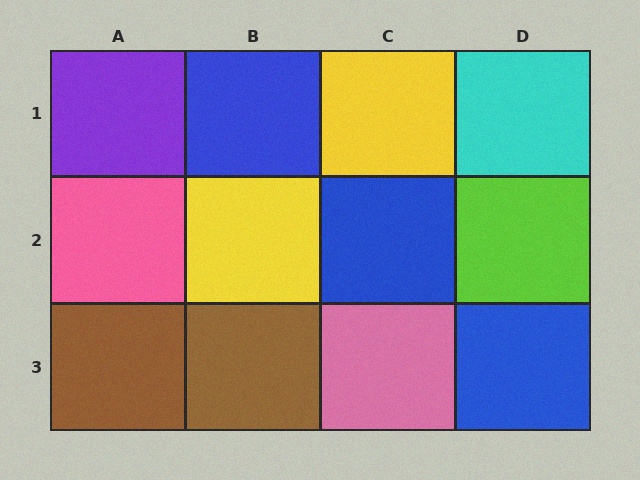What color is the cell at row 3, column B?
Brown.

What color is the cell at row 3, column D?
Blue.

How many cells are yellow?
2 cells are yellow.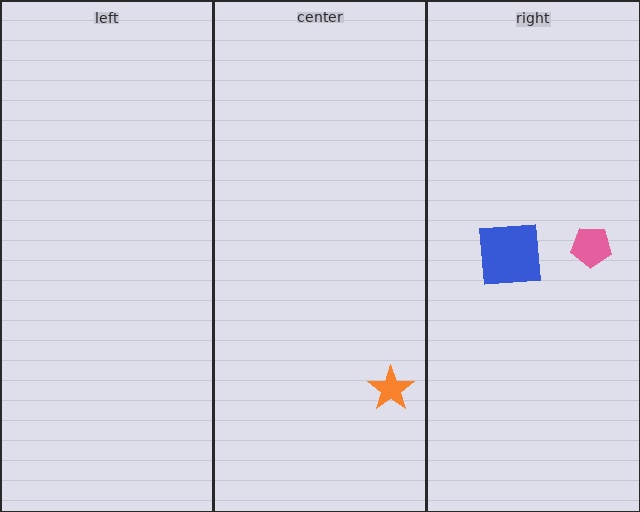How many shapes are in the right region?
2.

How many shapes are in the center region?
1.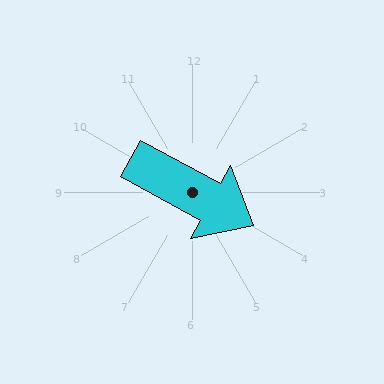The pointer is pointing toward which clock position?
Roughly 4 o'clock.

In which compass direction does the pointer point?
Southeast.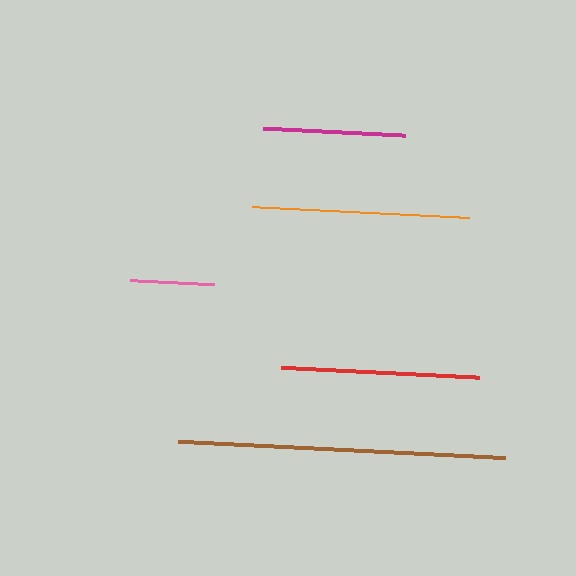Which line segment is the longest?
The brown line is the longest at approximately 328 pixels.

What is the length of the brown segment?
The brown segment is approximately 328 pixels long.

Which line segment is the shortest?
The pink line is the shortest at approximately 84 pixels.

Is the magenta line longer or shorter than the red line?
The red line is longer than the magenta line.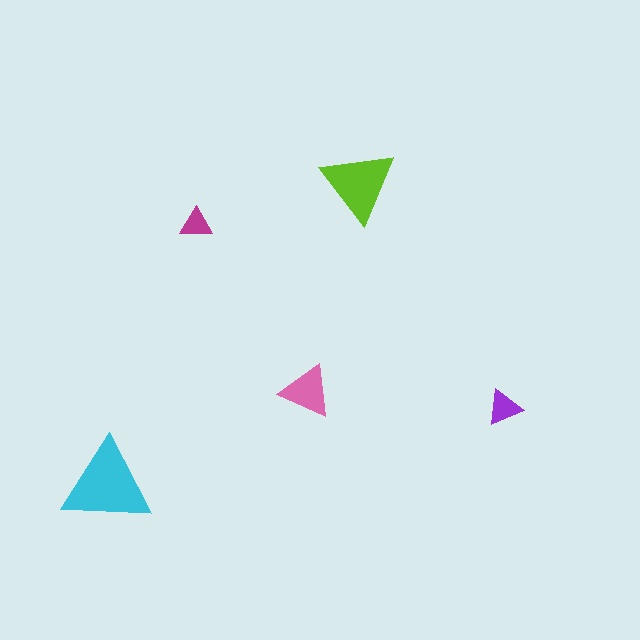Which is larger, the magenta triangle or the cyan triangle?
The cyan one.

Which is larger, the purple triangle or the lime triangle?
The lime one.